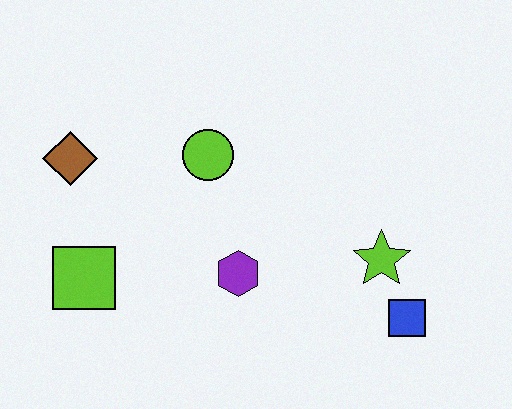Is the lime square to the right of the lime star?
No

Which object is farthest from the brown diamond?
The blue square is farthest from the brown diamond.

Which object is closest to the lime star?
The blue square is closest to the lime star.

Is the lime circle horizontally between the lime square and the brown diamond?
No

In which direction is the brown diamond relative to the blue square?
The brown diamond is to the left of the blue square.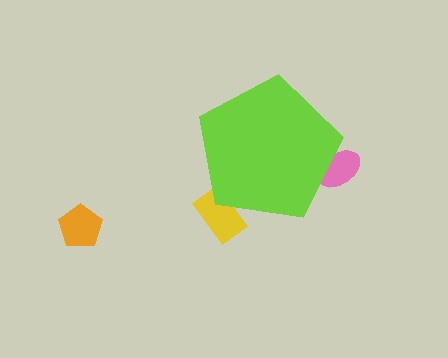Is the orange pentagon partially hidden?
No, the orange pentagon is fully visible.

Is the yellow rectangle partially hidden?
Yes, the yellow rectangle is partially hidden behind the lime pentagon.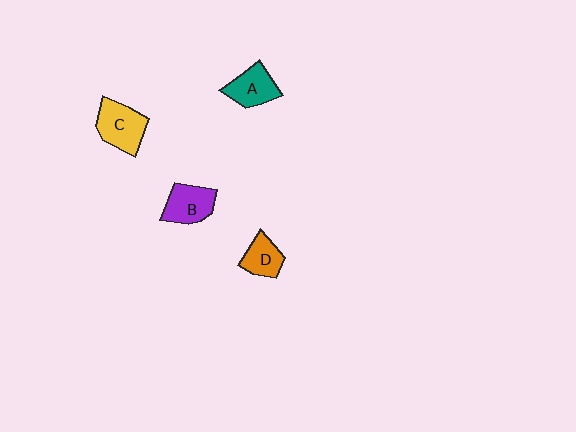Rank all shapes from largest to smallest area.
From largest to smallest: C (yellow), B (purple), A (teal), D (orange).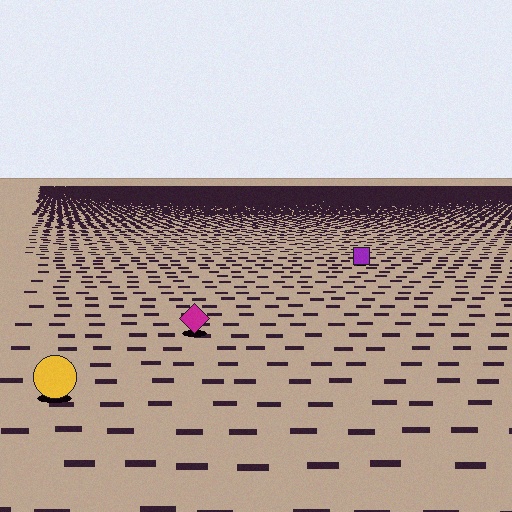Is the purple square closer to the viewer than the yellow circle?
No. The yellow circle is closer — you can tell from the texture gradient: the ground texture is coarser near it.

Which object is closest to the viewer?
The yellow circle is closest. The texture marks near it are larger and more spread out.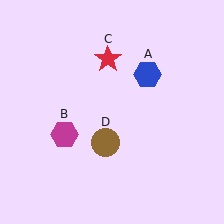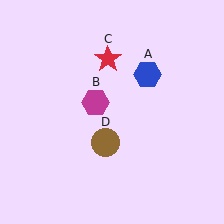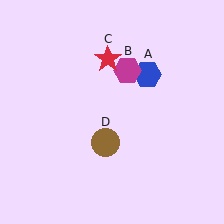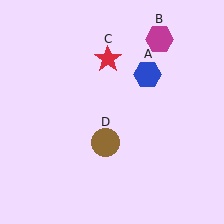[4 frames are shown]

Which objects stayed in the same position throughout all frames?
Blue hexagon (object A) and red star (object C) and brown circle (object D) remained stationary.